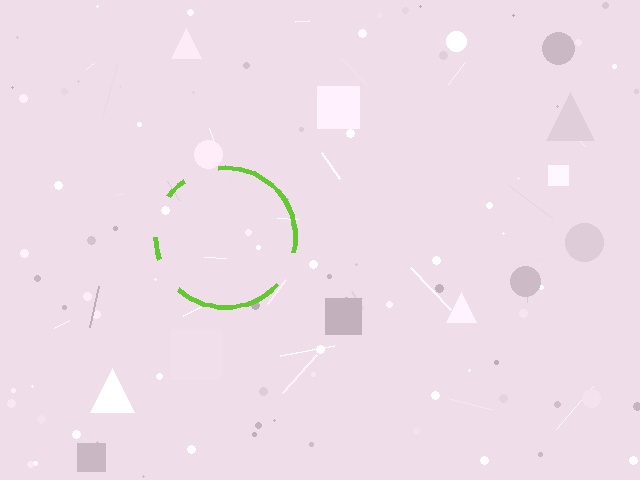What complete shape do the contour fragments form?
The contour fragments form a circle.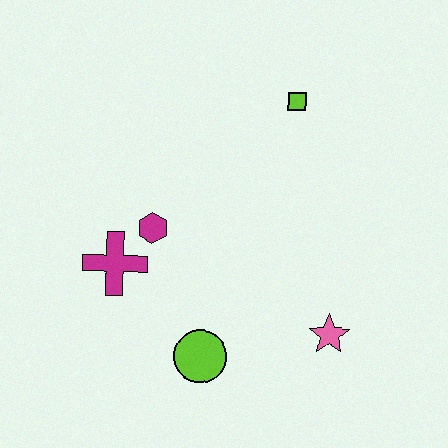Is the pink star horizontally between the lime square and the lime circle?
No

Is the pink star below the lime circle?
No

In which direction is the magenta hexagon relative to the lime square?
The magenta hexagon is to the left of the lime square.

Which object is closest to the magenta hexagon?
The magenta cross is closest to the magenta hexagon.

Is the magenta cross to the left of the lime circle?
Yes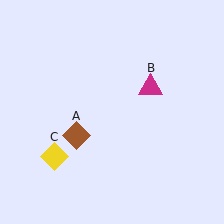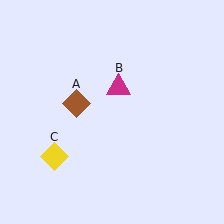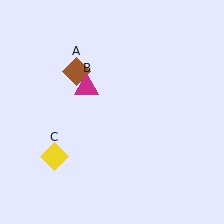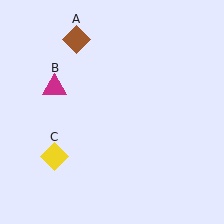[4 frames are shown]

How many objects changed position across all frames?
2 objects changed position: brown diamond (object A), magenta triangle (object B).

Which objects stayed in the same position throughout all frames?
Yellow diamond (object C) remained stationary.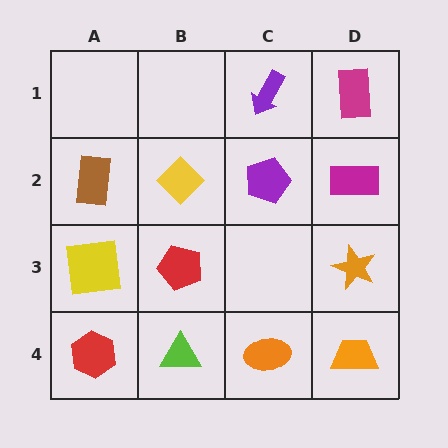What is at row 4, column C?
An orange ellipse.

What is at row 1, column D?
A magenta rectangle.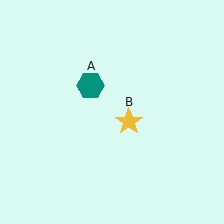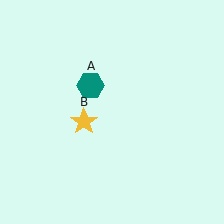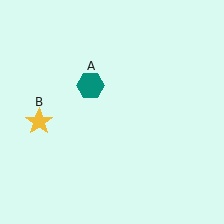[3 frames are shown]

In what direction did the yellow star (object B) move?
The yellow star (object B) moved left.